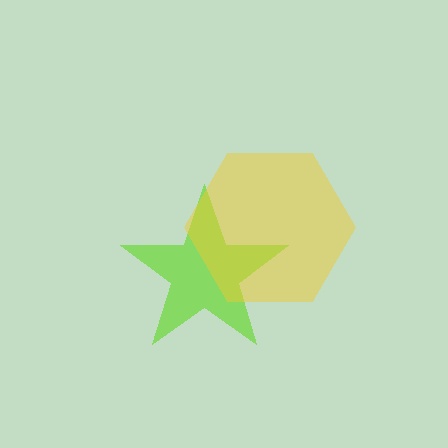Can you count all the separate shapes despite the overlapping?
Yes, there are 2 separate shapes.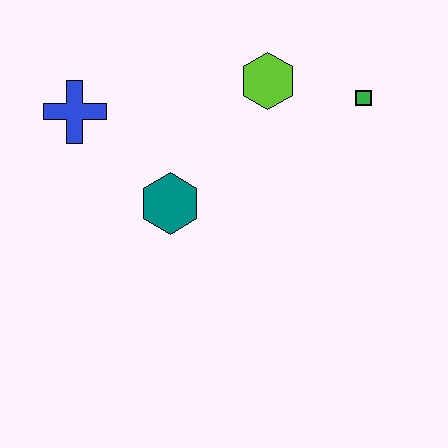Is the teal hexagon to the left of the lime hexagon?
Yes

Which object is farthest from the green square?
The blue cross is farthest from the green square.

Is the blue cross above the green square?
No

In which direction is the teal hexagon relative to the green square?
The teal hexagon is to the left of the green square.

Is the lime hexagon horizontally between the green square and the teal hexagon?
Yes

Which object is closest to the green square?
The lime hexagon is closest to the green square.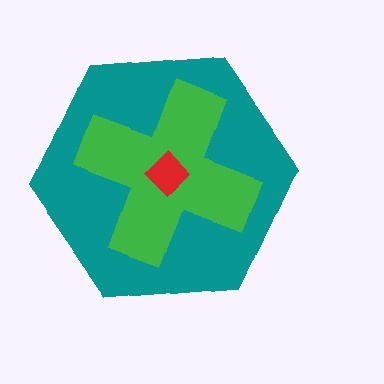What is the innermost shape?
The red diamond.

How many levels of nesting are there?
3.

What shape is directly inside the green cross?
The red diamond.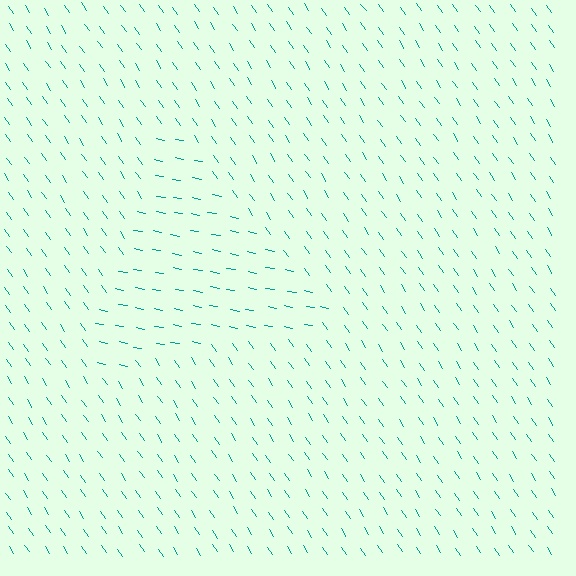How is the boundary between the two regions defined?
The boundary is defined purely by a change in line orientation (approximately 45 degrees difference). All lines are the same color and thickness.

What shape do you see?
I see a triangle.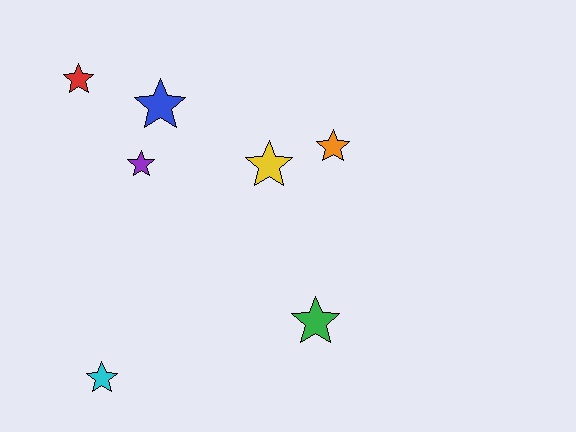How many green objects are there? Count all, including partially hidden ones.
There is 1 green object.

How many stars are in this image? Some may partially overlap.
There are 7 stars.